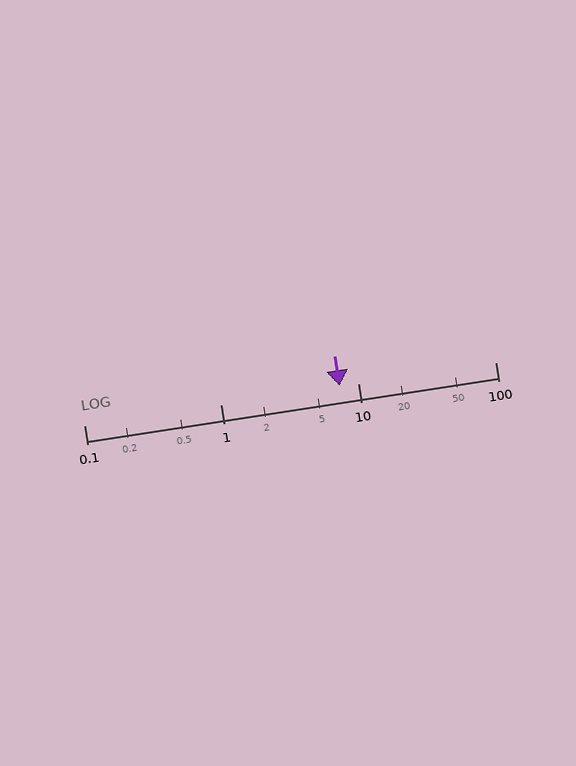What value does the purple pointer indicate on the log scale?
The pointer indicates approximately 7.3.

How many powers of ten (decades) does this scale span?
The scale spans 3 decades, from 0.1 to 100.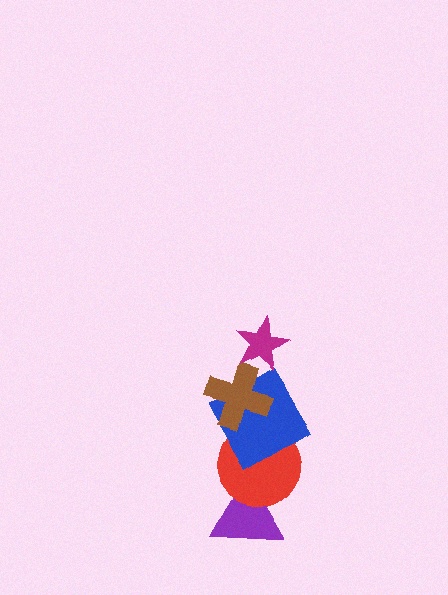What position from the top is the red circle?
The red circle is 4th from the top.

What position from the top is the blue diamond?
The blue diamond is 3rd from the top.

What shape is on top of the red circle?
The blue diamond is on top of the red circle.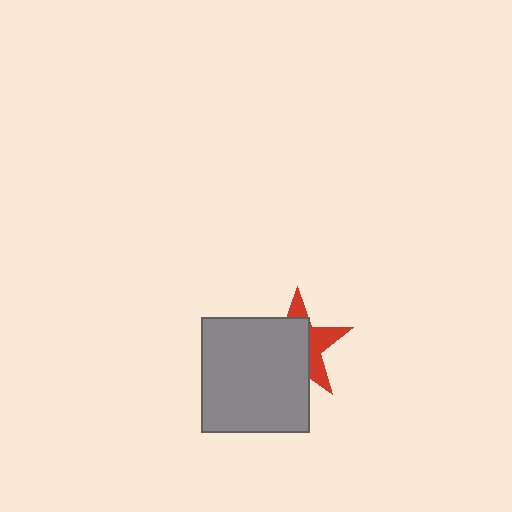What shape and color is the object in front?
The object in front is a gray rectangle.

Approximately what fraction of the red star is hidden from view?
Roughly 61% of the red star is hidden behind the gray rectangle.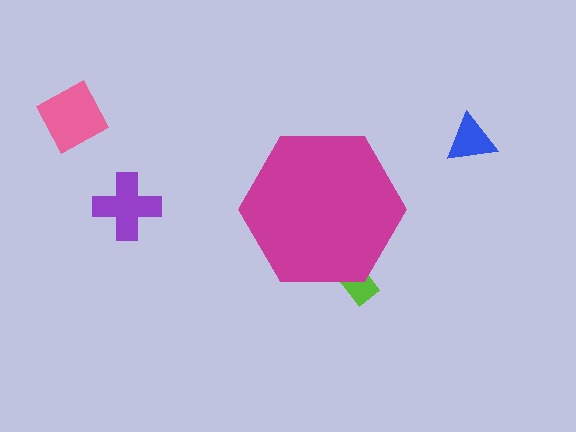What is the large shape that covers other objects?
A magenta hexagon.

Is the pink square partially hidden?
No, the pink square is fully visible.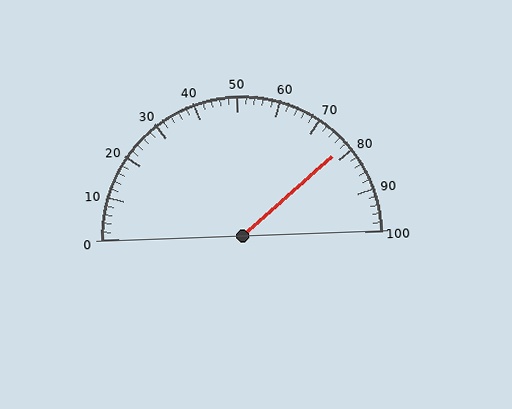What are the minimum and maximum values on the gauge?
The gauge ranges from 0 to 100.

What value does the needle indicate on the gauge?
The needle indicates approximately 78.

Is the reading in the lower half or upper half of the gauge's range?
The reading is in the upper half of the range (0 to 100).